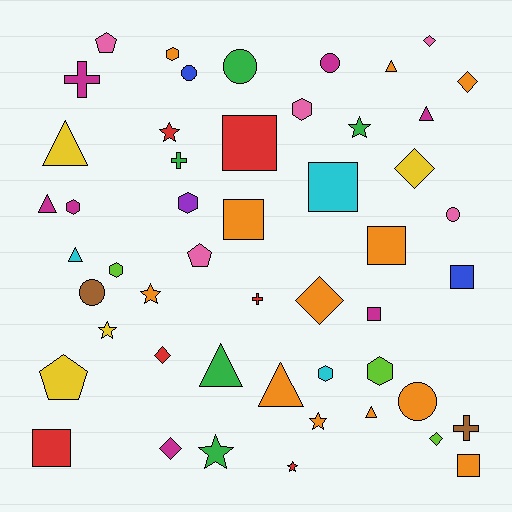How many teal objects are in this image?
There are no teal objects.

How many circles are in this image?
There are 6 circles.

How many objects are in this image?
There are 50 objects.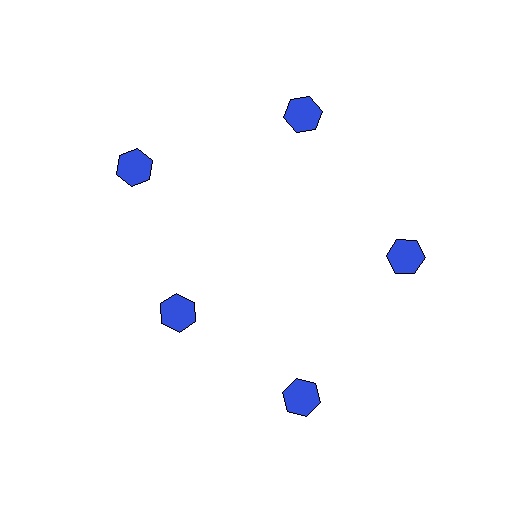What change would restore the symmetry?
The symmetry would be restored by moving it outward, back onto the ring so that all 5 hexagons sit at equal angles and equal distance from the center.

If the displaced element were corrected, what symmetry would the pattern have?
It would have 5-fold rotational symmetry — the pattern would map onto itself every 72 degrees.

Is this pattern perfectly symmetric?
No. The 5 blue hexagons are arranged in a ring, but one element near the 8 o'clock position is pulled inward toward the center, breaking the 5-fold rotational symmetry.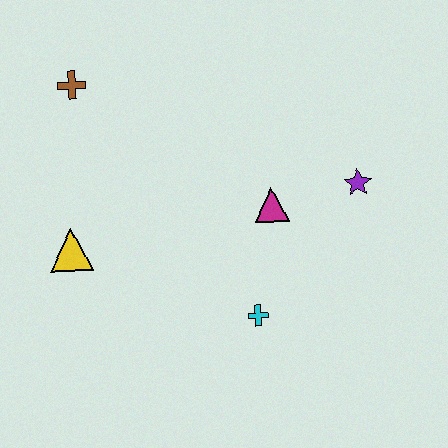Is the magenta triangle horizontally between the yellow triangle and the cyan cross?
No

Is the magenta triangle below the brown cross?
Yes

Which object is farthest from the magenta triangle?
The brown cross is farthest from the magenta triangle.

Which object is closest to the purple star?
The magenta triangle is closest to the purple star.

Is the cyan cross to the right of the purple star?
No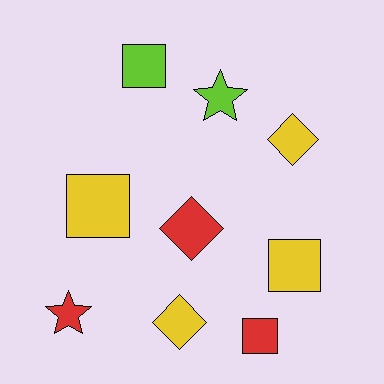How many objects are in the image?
There are 9 objects.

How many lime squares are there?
There is 1 lime square.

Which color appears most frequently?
Yellow, with 4 objects.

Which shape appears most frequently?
Square, with 4 objects.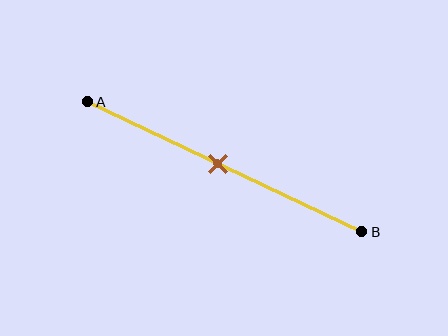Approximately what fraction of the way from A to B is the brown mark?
The brown mark is approximately 50% of the way from A to B.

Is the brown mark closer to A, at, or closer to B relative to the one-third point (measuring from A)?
The brown mark is closer to point B than the one-third point of segment AB.